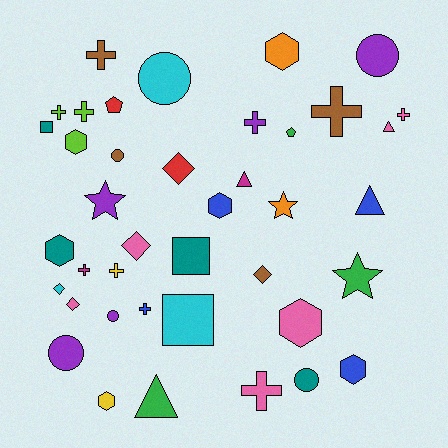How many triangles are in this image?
There are 4 triangles.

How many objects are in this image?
There are 40 objects.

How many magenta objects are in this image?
There are 2 magenta objects.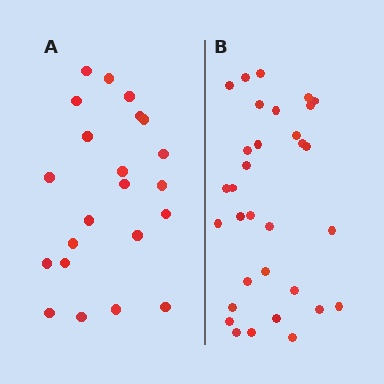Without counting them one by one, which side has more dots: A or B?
Region B (the right region) has more dots.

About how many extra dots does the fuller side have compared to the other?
Region B has roughly 10 or so more dots than region A.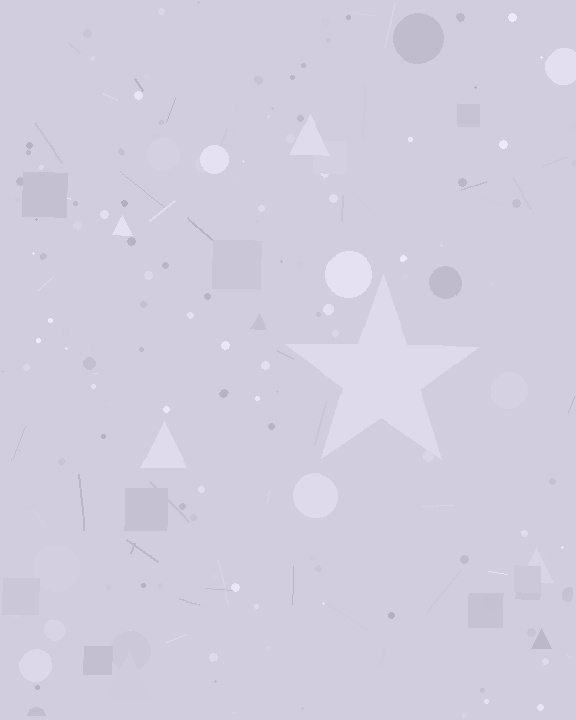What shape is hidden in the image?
A star is hidden in the image.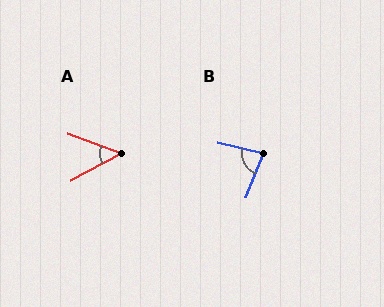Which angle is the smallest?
A, at approximately 49 degrees.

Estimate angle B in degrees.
Approximately 82 degrees.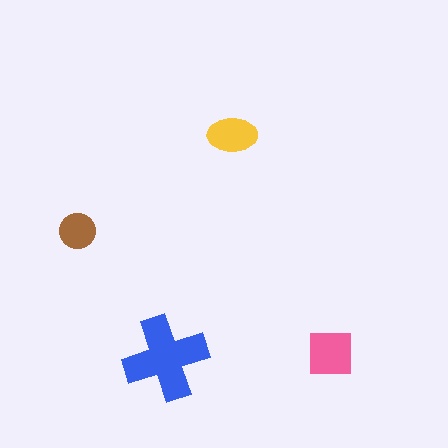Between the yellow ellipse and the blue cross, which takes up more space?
The blue cross.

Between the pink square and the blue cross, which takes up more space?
The blue cross.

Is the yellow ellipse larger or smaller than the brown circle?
Larger.